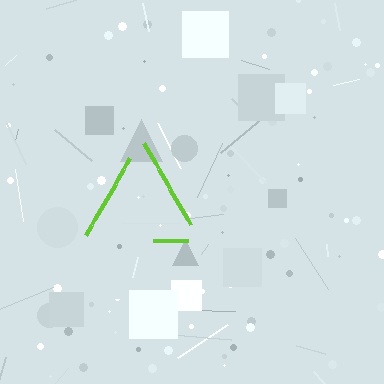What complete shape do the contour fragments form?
The contour fragments form a triangle.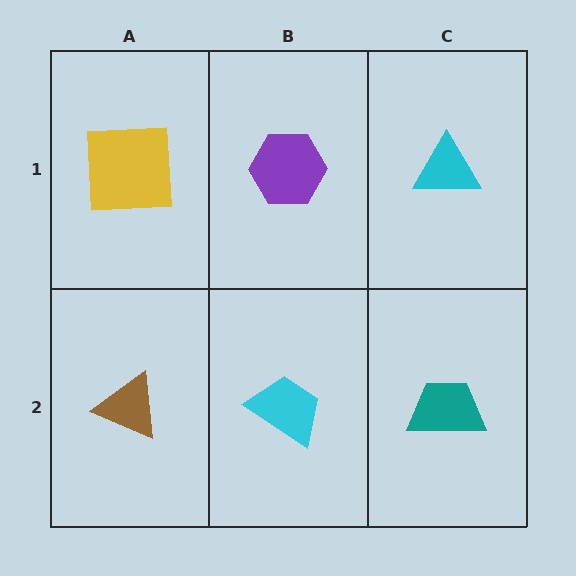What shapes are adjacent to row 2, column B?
A purple hexagon (row 1, column B), a brown triangle (row 2, column A), a teal trapezoid (row 2, column C).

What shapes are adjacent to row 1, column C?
A teal trapezoid (row 2, column C), a purple hexagon (row 1, column B).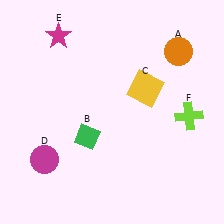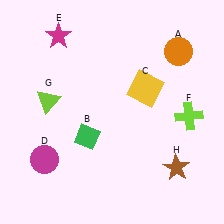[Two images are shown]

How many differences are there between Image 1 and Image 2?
There are 2 differences between the two images.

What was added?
A lime triangle (G), a brown star (H) were added in Image 2.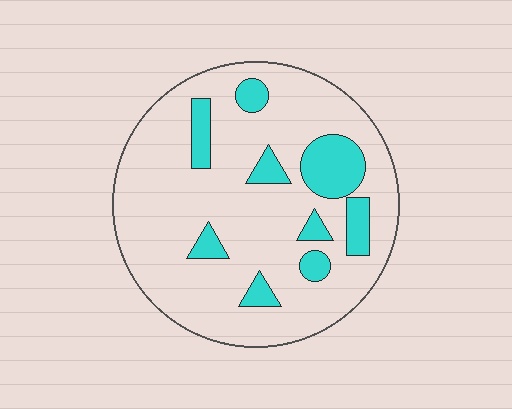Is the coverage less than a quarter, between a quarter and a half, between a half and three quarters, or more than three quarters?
Less than a quarter.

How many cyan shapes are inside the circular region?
9.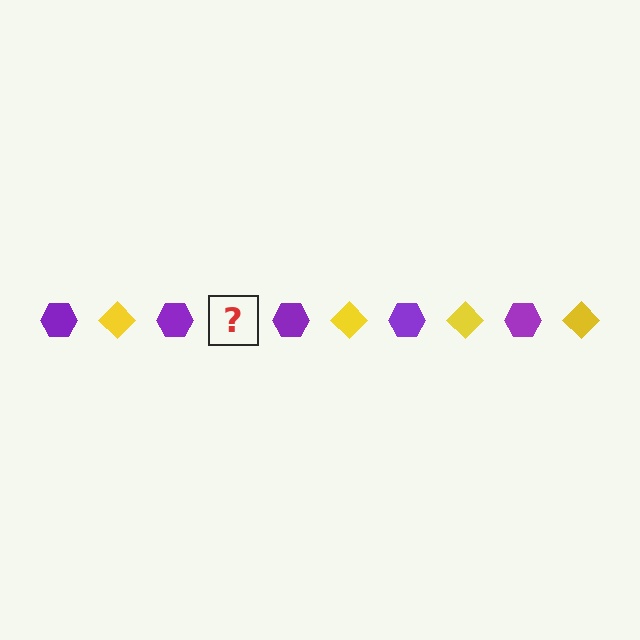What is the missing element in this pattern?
The missing element is a yellow diamond.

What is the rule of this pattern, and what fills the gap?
The rule is that the pattern alternates between purple hexagon and yellow diamond. The gap should be filled with a yellow diamond.